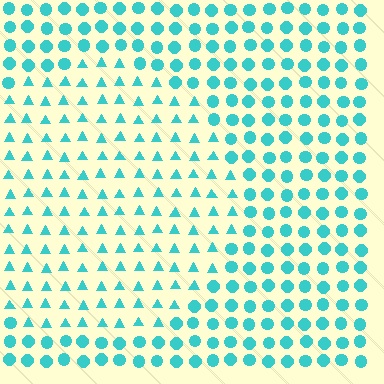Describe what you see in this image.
The image is filled with small cyan elements arranged in a uniform grid. A circle-shaped region contains triangles, while the surrounding area contains circles. The boundary is defined purely by the change in element shape.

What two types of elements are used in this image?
The image uses triangles inside the circle region and circles outside it.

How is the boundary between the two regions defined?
The boundary is defined by a change in element shape: triangles inside vs. circles outside. All elements share the same color and spacing.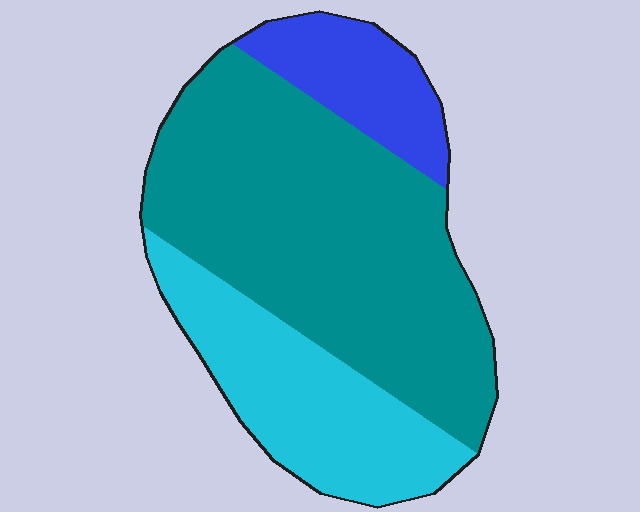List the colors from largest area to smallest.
From largest to smallest: teal, cyan, blue.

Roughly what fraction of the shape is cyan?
Cyan takes up about one quarter (1/4) of the shape.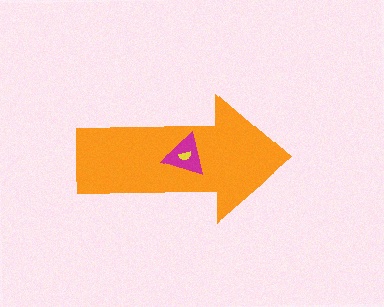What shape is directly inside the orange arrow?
The magenta triangle.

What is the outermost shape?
The orange arrow.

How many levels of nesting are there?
3.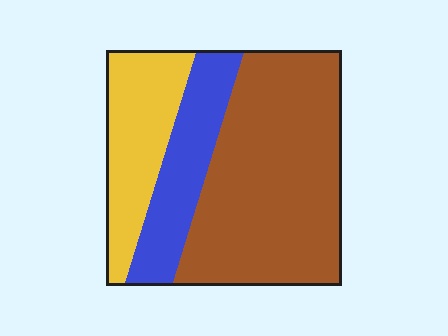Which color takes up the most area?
Brown, at roughly 55%.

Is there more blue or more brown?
Brown.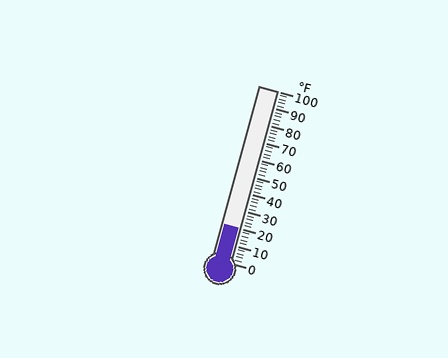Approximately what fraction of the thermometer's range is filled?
The thermometer is filled to approximately 20% of its range.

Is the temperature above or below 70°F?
The temperature is below 70°F.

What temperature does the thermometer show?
The thermometer shows approximately 20°F.